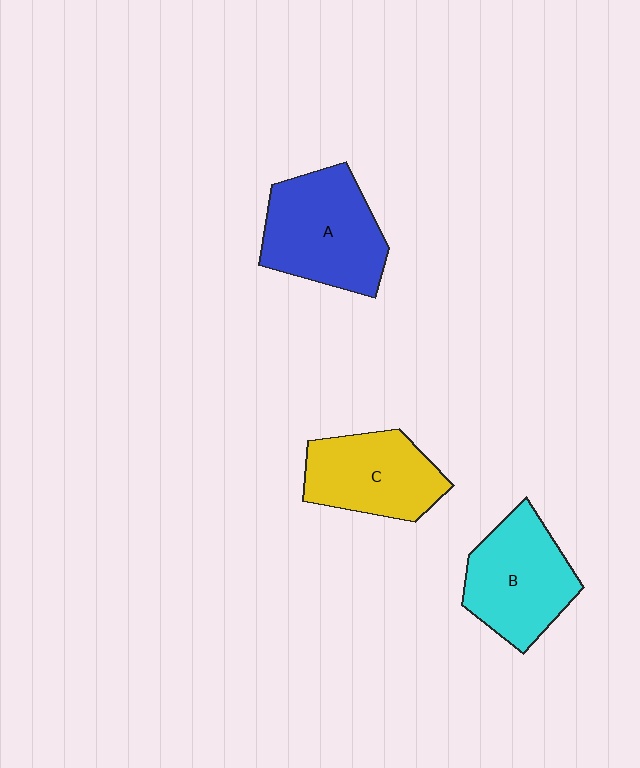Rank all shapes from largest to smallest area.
From largest to smallest: A (blue), B (cyan), C (yellow).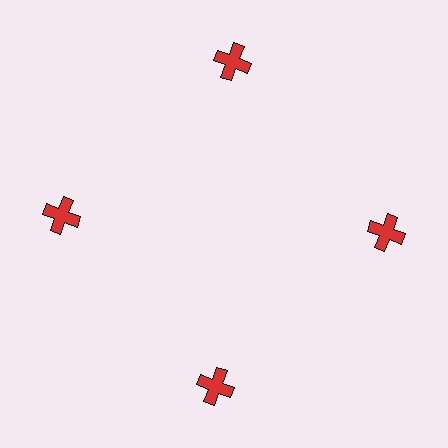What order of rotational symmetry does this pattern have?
This pattern has 4-fold rotational symmetry.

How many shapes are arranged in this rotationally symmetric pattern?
There are 4 shapes, arranged in 4 groups of 1.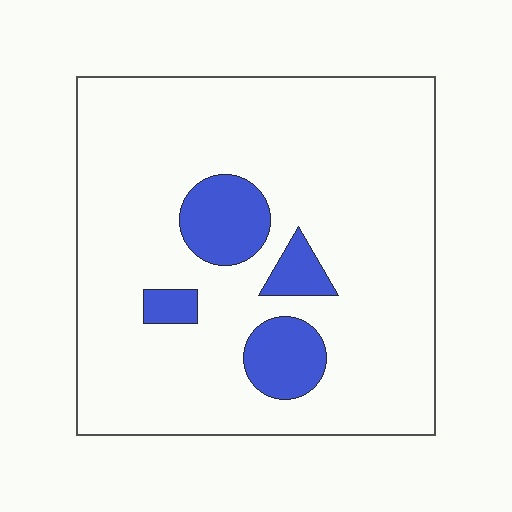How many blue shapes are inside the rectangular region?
4.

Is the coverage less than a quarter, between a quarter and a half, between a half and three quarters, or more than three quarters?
Less than a quarter.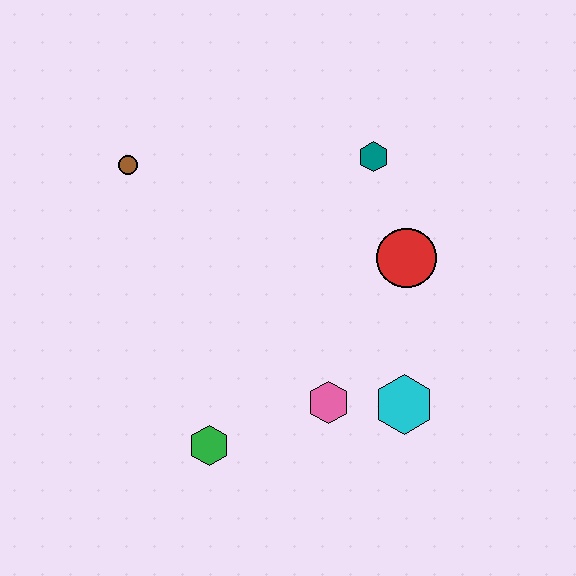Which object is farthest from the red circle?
The brown circle is farthest from the red circle.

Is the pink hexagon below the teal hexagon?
Yes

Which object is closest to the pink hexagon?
The cyan hexagon is closest to the pink hexagon.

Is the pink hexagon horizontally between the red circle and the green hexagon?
Yes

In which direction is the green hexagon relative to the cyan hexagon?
The green hexagon is to the left of the cyan hexagon.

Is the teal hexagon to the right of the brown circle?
Yes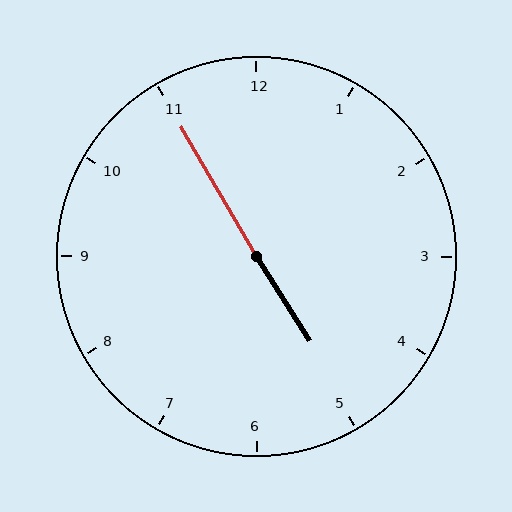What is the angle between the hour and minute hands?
Approximately 178 degrees.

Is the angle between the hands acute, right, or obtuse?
It is obtuse.